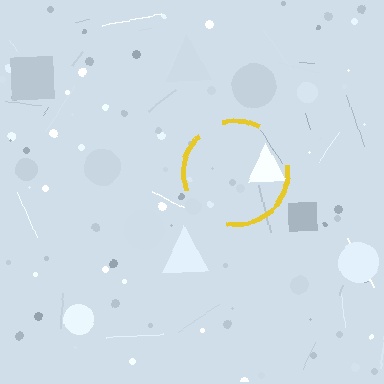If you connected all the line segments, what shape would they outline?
They would outline a circle.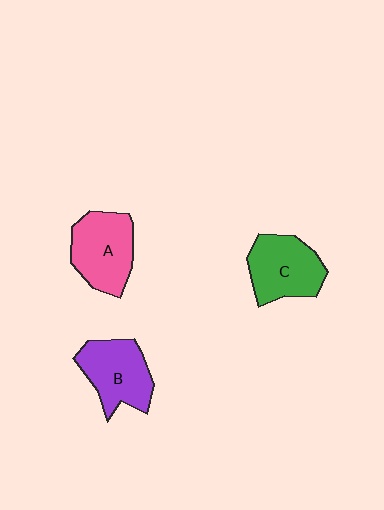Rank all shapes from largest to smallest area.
From largest to smallest: A (pink), C (green), B (purple).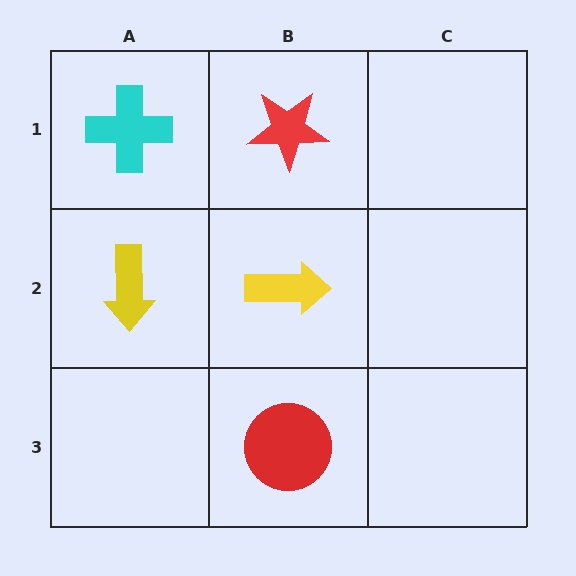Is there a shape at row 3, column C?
No, that cell is empty.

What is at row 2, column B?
A yellow arrow.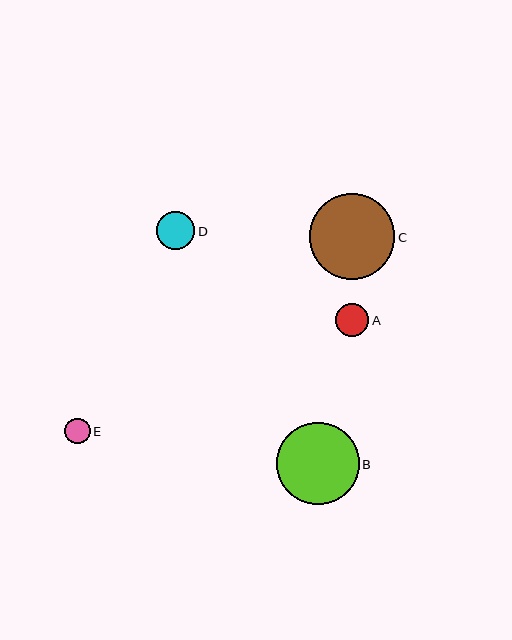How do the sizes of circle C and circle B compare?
Circle C and circle B are approximately the same size.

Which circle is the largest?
Circle C is the largest with a size of approximately 85 pixels.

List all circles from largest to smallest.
From largest to smallest: C, B, D, A, E.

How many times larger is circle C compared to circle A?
Circle C is approximately 2.6 times the size of circle A.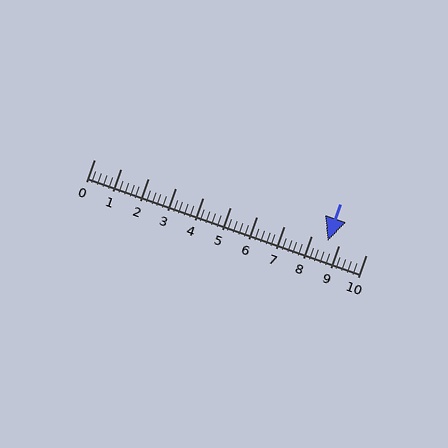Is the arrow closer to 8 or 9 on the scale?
The arrow is closer to 9.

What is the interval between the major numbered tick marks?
The major tick marks are spaced 1 units apart.